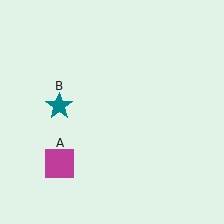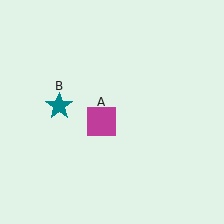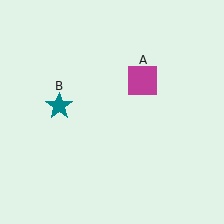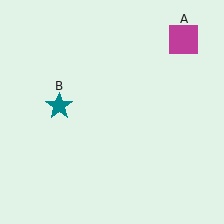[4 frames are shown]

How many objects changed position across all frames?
1 object changed position: magenta square (object A).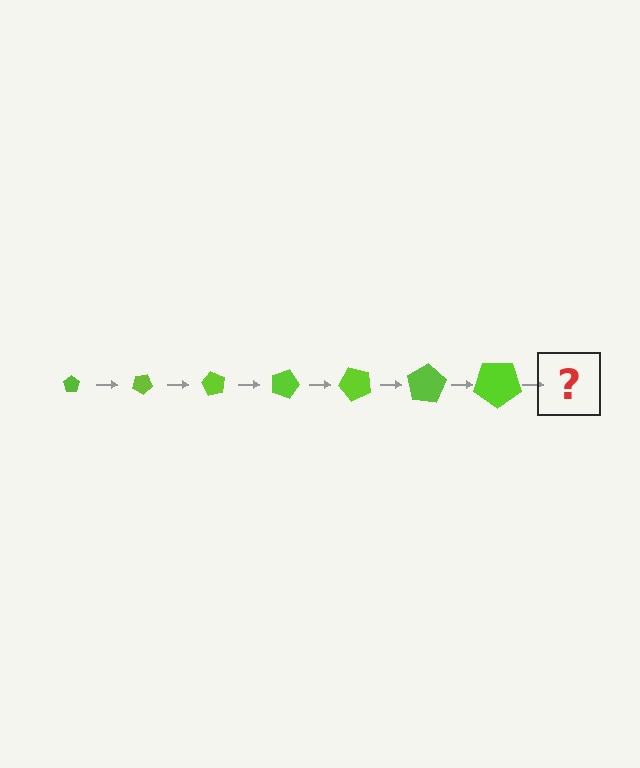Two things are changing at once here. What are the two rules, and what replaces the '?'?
The two rules are that the pentagon grows larger each step and it rotates 30 degrees each step. The '?' should be a pentagon, larger than the previous one and rotated 210 degrees from the start.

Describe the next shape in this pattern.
It should be a pentagon, larger than the previous one and rotated 210 degrees from the start.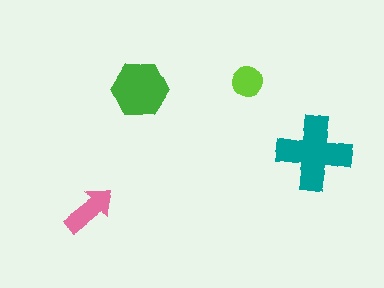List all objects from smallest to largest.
The lime circle, the pink arrow, the green hexagon, the teal cross.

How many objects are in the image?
There are 4 objects in the image.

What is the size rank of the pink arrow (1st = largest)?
3rd.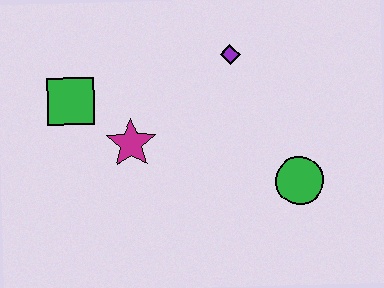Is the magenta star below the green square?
Yes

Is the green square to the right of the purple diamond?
No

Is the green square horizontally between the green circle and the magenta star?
No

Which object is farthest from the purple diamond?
The green square is farthest from the purple diamond.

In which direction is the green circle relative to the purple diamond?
The green circle is below the purple diamond.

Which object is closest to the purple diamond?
The magenta star is closest to the purple diamond.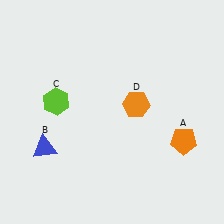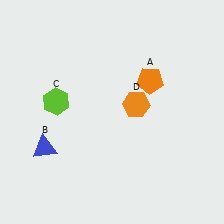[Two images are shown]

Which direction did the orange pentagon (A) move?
The orange pentagon (A) moved up.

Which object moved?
The orange pentagon (A) moved up.